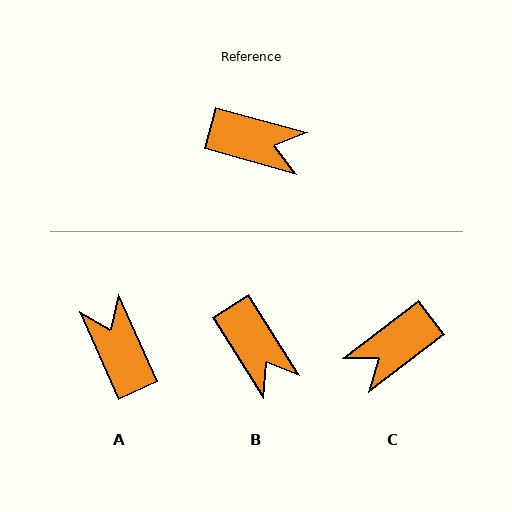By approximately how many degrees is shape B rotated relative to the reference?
Approximately 42 degrees clockwise.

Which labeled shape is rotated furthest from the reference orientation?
A, about 130 degrees away.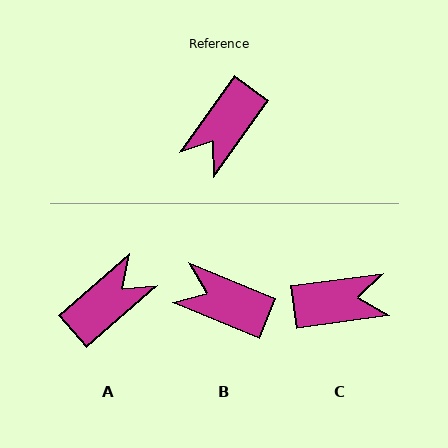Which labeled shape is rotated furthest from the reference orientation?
A, about 167 degrees away.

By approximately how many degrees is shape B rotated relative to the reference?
Approximately 77 degrees clockwise.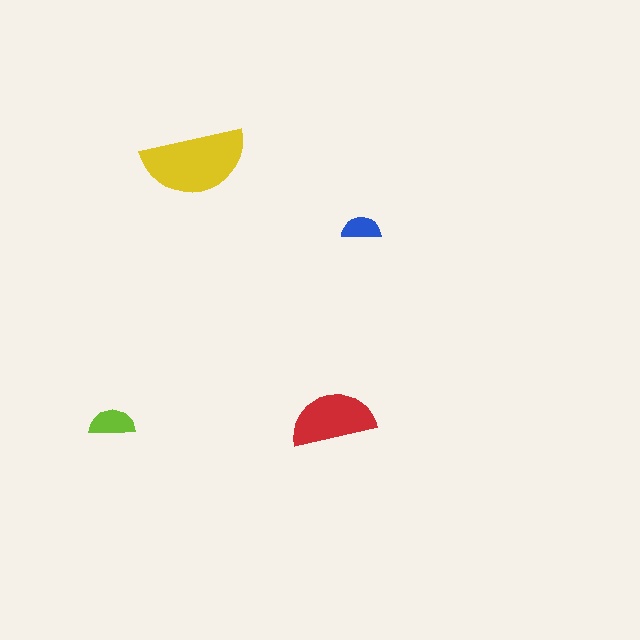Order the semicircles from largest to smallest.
the yellow one, the red one, the lime one, the blue one.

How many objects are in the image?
There are 4 objects in the image.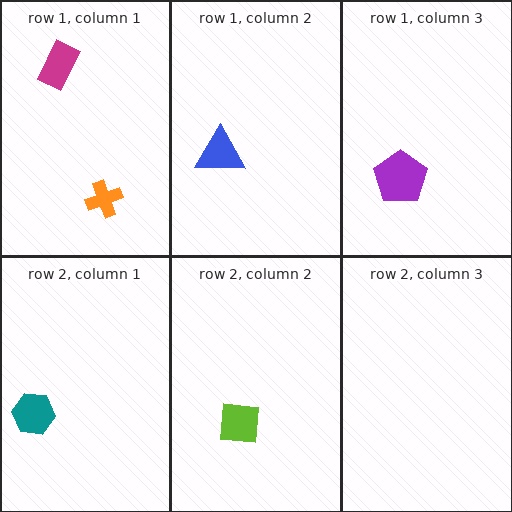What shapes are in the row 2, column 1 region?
The teal hexagon.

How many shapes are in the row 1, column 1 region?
2.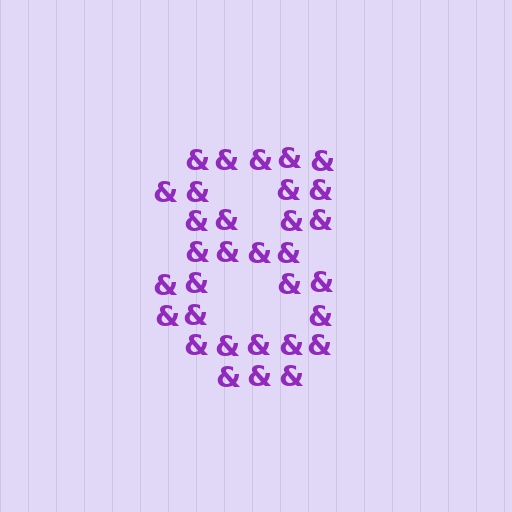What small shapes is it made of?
It is made of small ampersands.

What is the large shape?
The large shape is the digit 8.